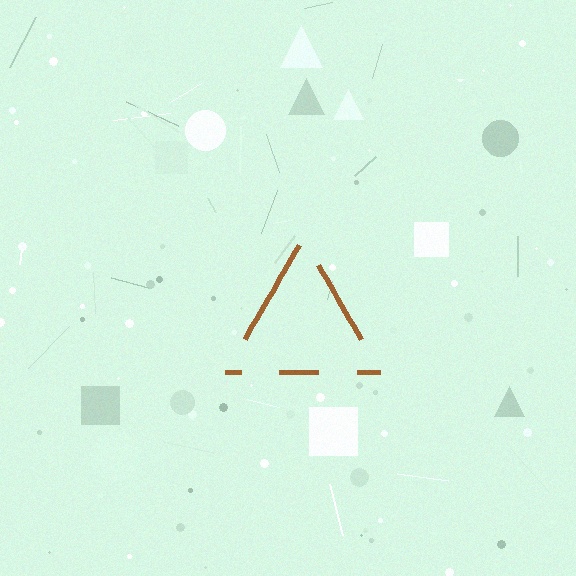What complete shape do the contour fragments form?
The contour fragments form a triangle.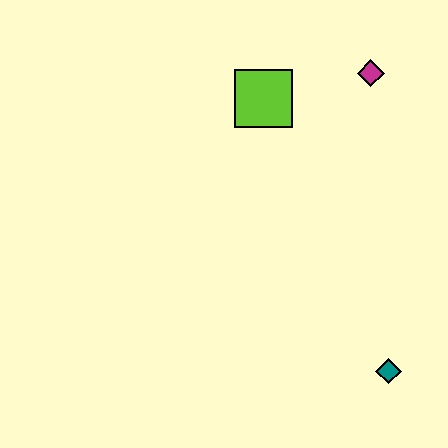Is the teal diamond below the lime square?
Yes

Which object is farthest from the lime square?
The teal diamond is farthest from the lime square.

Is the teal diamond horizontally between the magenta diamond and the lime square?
No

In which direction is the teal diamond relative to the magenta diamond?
The teal diamond is below the magenta diamond.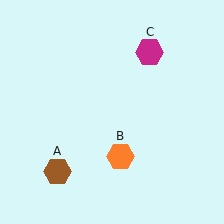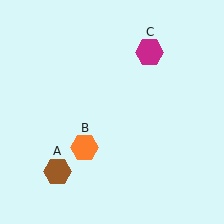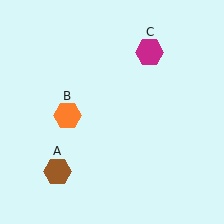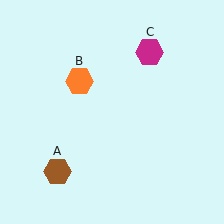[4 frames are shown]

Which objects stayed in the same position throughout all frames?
Brown hexagon (object A) and magenta hexagon (object C) remained stationary.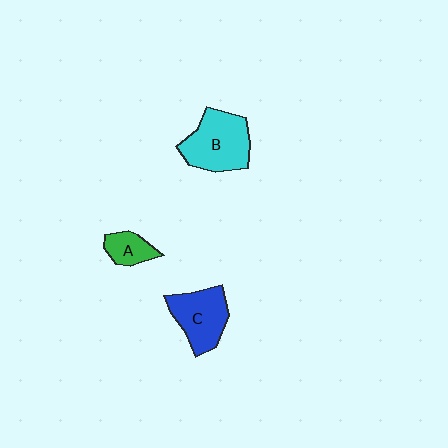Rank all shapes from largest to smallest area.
From largest to smallest: B (cyan), C (blue), A (green).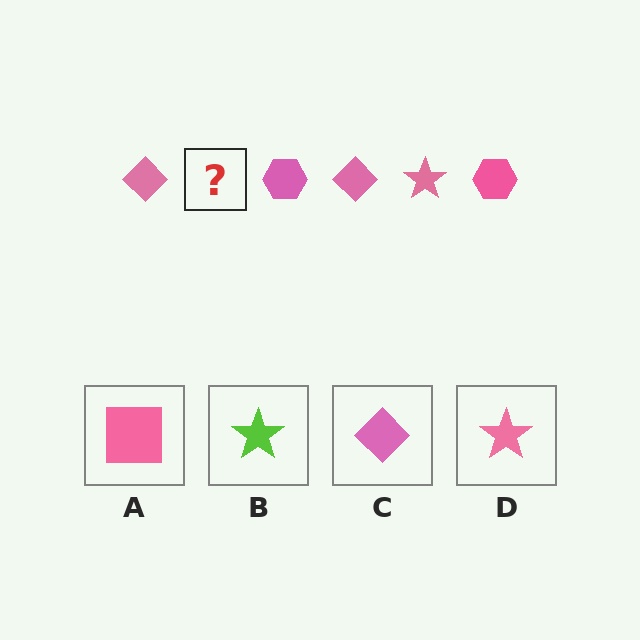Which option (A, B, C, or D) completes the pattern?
D.